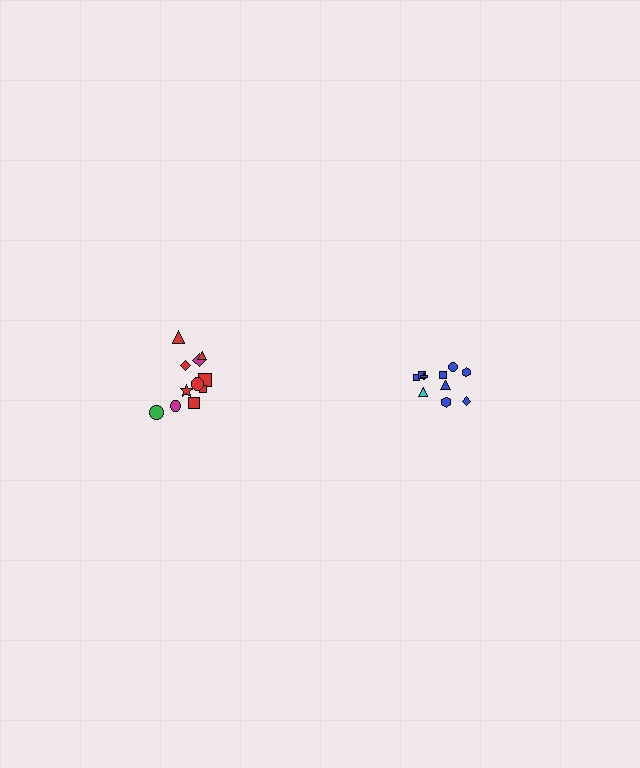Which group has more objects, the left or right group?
The left group.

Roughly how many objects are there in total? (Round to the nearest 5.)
Roughly 20 objects in total.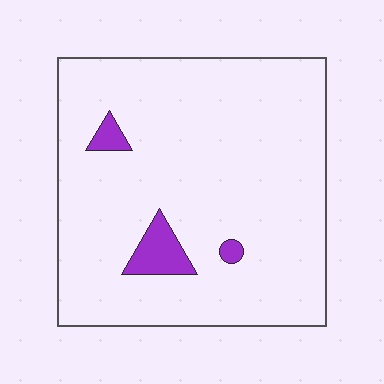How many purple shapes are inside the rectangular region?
3.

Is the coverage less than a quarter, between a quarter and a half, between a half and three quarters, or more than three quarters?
Less than a quarter.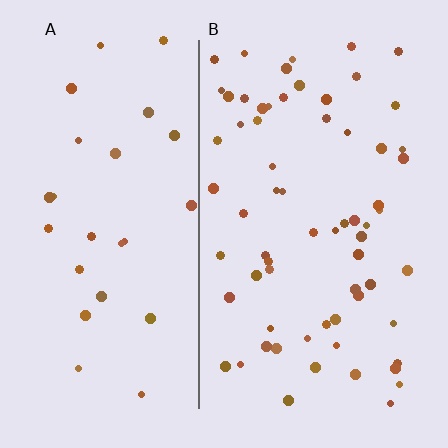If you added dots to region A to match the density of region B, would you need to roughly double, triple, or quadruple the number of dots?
Approximately double.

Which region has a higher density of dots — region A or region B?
B (the right).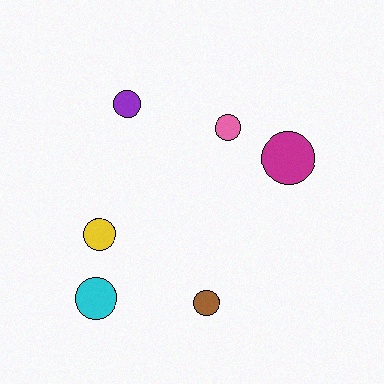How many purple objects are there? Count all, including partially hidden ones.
There is 1 purple object.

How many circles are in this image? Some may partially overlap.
There are 6 circles.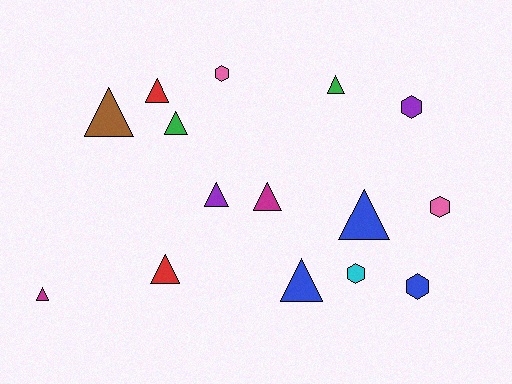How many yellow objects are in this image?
There are no yellow objects.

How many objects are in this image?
There are 15 objects.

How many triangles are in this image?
There are 10 triangles.